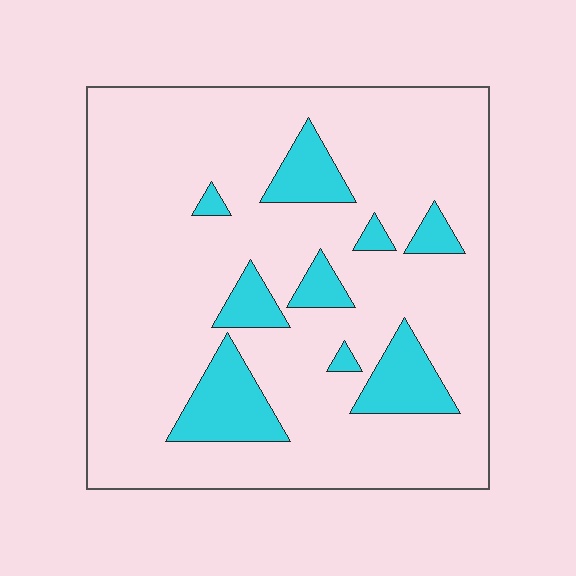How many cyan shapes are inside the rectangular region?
9.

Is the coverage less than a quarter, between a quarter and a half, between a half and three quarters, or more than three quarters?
Less than a quarter.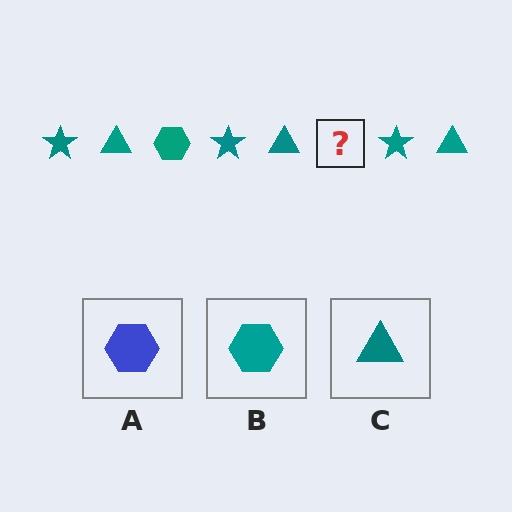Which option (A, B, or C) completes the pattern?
B.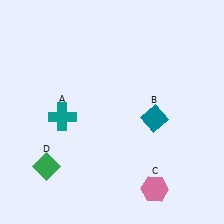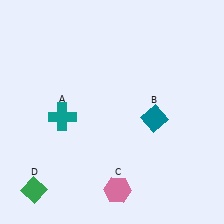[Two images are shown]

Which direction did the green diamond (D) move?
The green diamond (D) moved down.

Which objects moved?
The objects that moved are: the pink hexagon (C), the green diamond (D).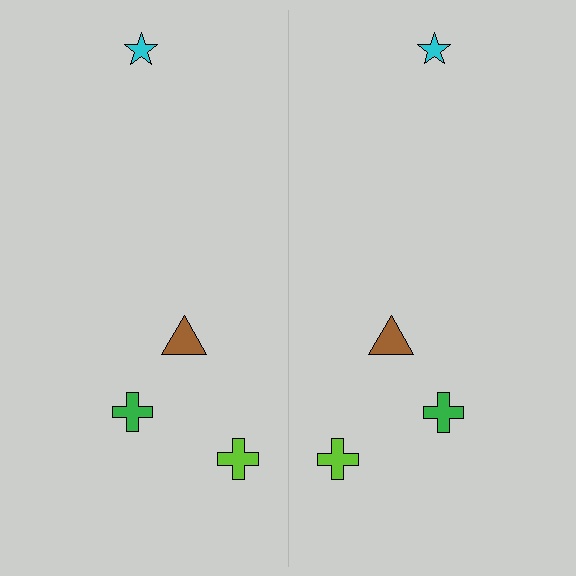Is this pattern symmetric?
Yes, this pattern has bilateral (reflection) symmetry.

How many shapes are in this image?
There are 8 shapes in this image.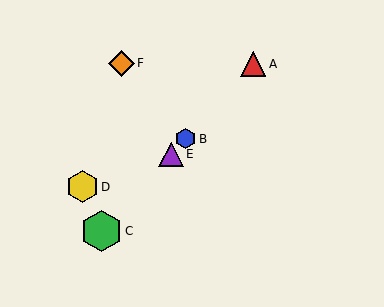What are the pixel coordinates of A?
Object A is at (253, 64).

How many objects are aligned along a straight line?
4 objects (A, B, C, E) are aligned along a straight line.